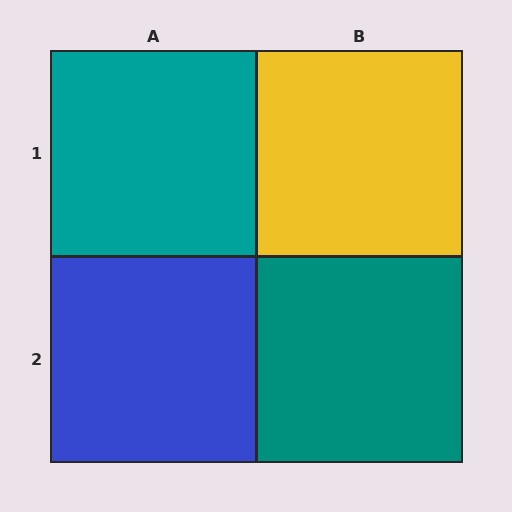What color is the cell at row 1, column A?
Teal.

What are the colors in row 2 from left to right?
Blue, teal.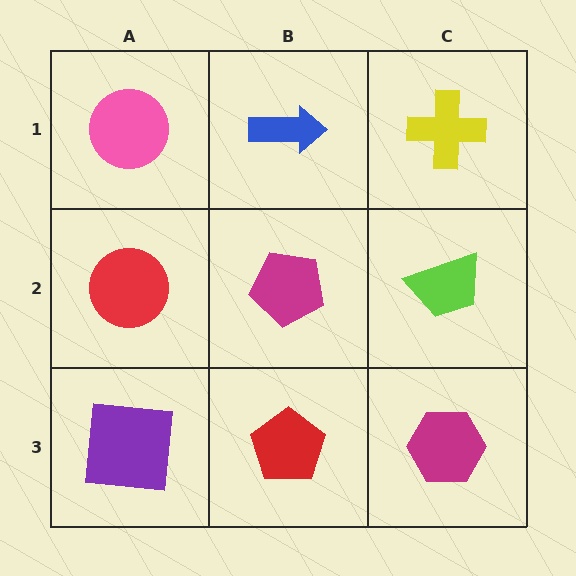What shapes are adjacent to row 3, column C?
A lime trapezoid (row 2, column C), a red pentagon (row 3, column B).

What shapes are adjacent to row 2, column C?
A yellow cross (row 1, column C), a magenta hexagon (row 3, column C), a magenta pentagon (row 2, column B).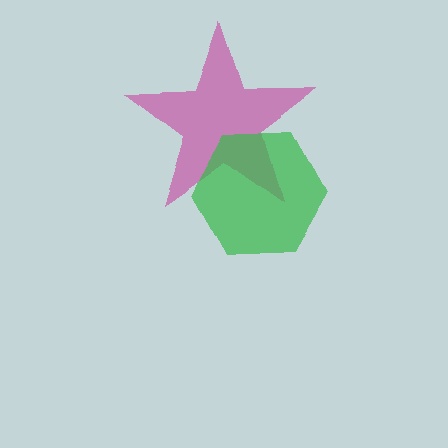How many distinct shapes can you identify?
There are 2 distinct shapes: a magenta star, a green hexagon.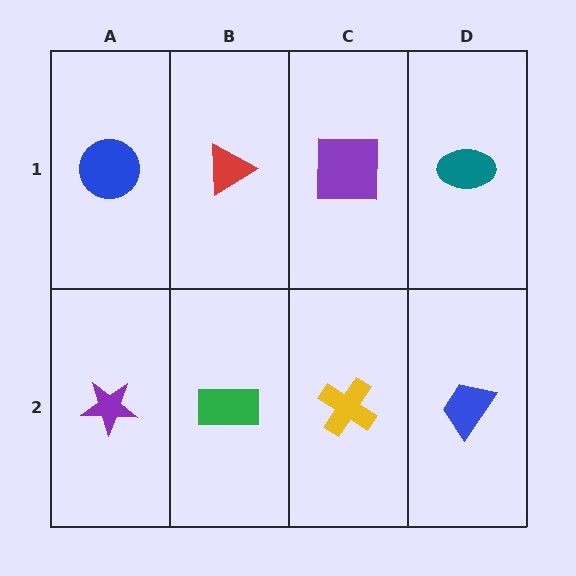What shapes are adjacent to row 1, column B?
A green rectangle (row 2, column B), a blue circle (row 1, column A), a purple square (row 1, column C).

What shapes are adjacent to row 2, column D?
A teal ellipse (row 1, column D), a yellow cross (row 2, column C).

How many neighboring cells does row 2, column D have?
2.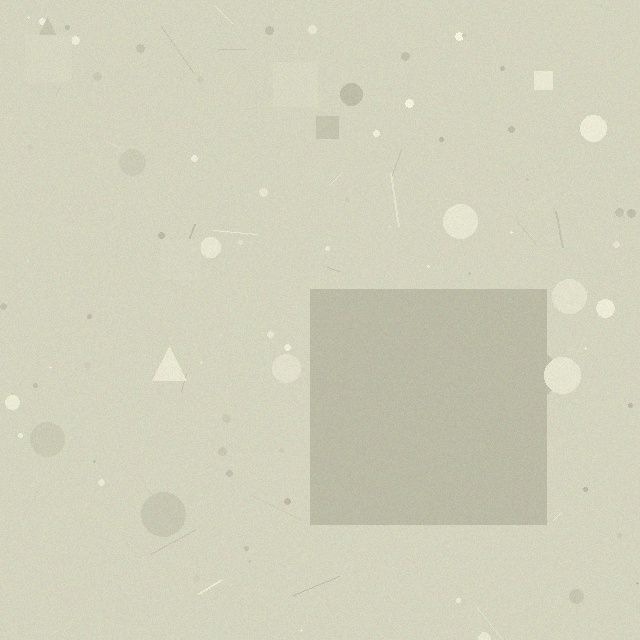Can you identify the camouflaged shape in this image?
The camouflaged shape is a square.